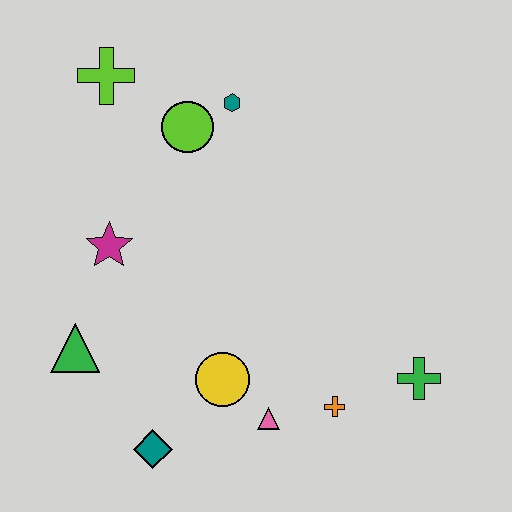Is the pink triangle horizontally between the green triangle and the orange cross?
Yes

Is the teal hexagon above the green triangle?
Yes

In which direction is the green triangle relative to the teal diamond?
The green triangle is above the teal diamond.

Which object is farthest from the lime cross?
The green cross is farthest from the lime cross.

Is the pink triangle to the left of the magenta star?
No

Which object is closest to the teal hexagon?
The lime circle is closest to the teal hexagon.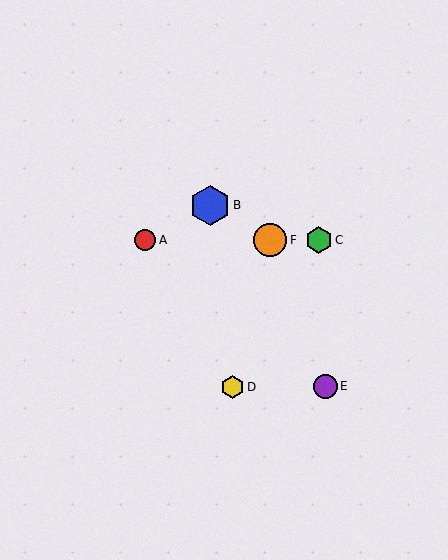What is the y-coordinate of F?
Object F is at y≈240.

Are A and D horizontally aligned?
No, A is at y≈240 and D is at y≈387.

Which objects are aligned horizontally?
Objects A, C, F are aligned horizontally.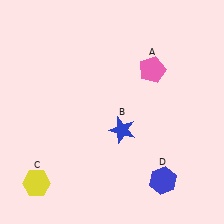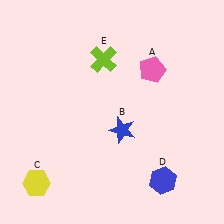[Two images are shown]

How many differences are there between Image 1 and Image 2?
There is 1 difference between the two images.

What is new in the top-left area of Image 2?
A lime cross (E) was added in the top-left area of Image 2.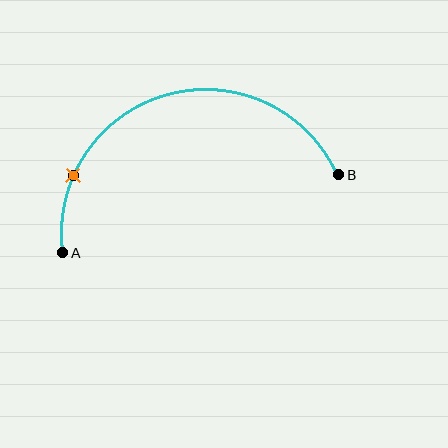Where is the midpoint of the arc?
The arc midpoint is the point on the curve farthest from the straight line joining A and B. It sits above that line.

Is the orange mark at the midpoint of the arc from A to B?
No. The orange mark lies on the arc but is closer to endpoint A. The arc midpoint would be at the point on the curve equidistant along the arc from both A and B.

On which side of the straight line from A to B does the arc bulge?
The arc bulges above the straight line connecting A and B.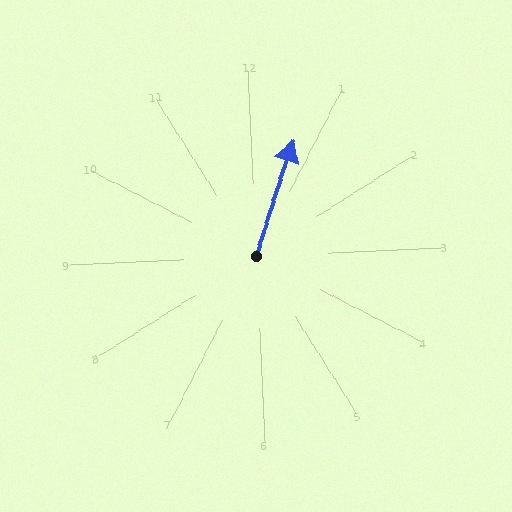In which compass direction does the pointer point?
North.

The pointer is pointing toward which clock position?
Roughly 1 o'clock.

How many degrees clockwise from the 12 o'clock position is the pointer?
Approximately 20 degrees.